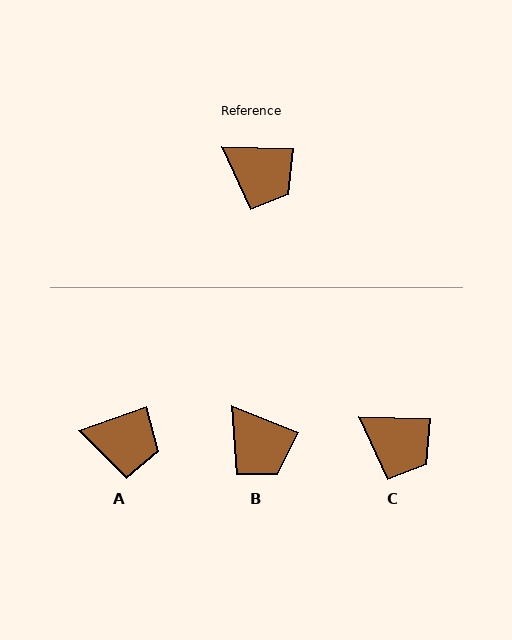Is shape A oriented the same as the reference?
No, it is off by about 20 degrees.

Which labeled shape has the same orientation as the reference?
C.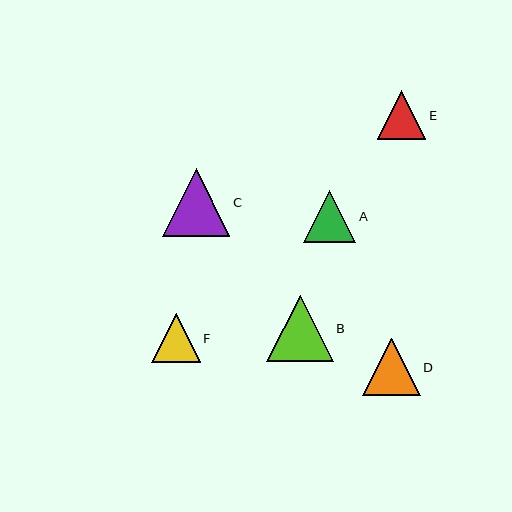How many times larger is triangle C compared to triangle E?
Triangle C is approximately 1.4 times the size of triangle E.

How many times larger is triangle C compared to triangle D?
Triangle C is approximately 1.2 times the size of triangle D.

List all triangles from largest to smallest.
From largest to smallest: C, B, D, A, F, E.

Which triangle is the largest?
Triangle C is the largest with a size of approximately 68 pixels.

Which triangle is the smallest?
Triangle E is the smallest with a size of approximately 49 pixels.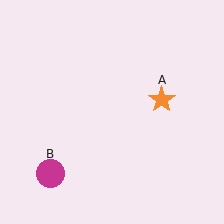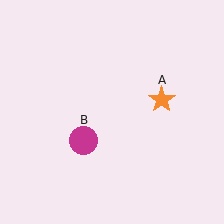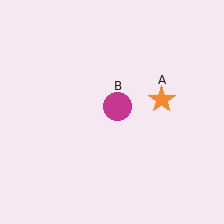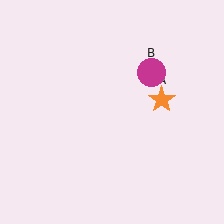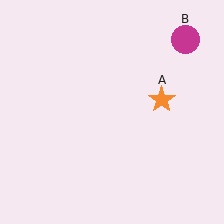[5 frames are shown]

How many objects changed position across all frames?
1 object changed position: magenta circle (object B).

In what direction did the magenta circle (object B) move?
The magenta circle (object B) moved up and to the right.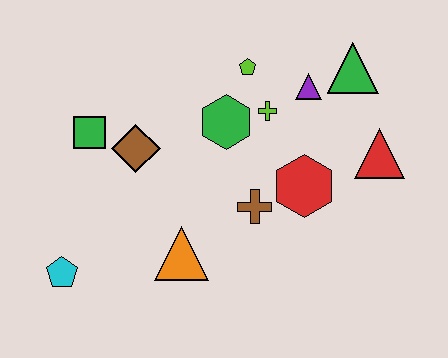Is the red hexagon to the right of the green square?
Yes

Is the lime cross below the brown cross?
No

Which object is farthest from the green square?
The red triangle is farthest from the green square.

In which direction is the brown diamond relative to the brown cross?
The brown diamond is to the left of the brown cross.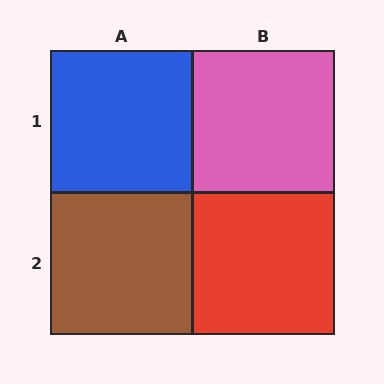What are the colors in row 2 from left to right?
Brown, red.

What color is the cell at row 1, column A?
Blue.